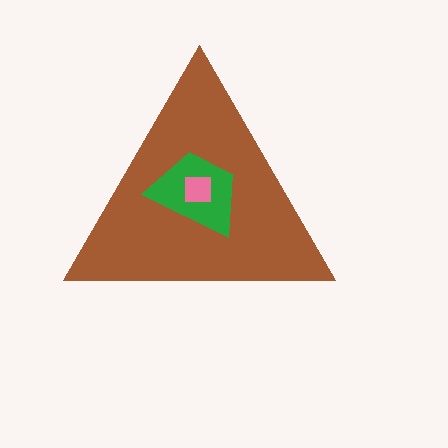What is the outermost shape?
The brown triangle.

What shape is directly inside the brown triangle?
The green trapezoid.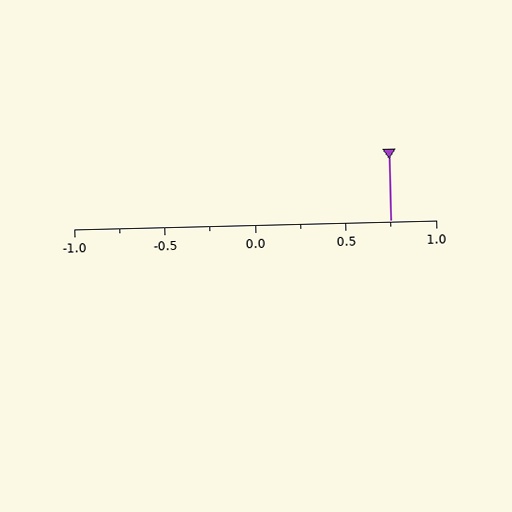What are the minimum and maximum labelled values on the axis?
The axis runs from -1.0 to 1.0.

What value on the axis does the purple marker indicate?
The marker indicates approximately 0.75.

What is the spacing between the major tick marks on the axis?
The major ticks are spaced 0.5 apart.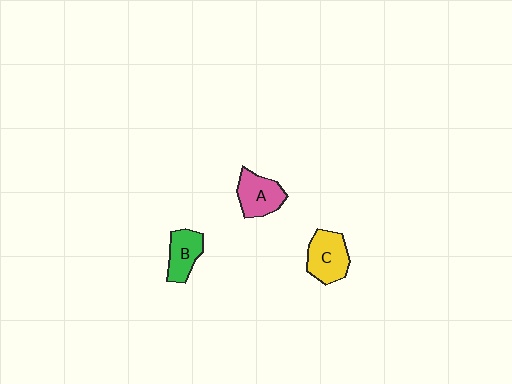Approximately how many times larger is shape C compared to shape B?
Approximately 1.2 times.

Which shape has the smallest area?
Shape B (green).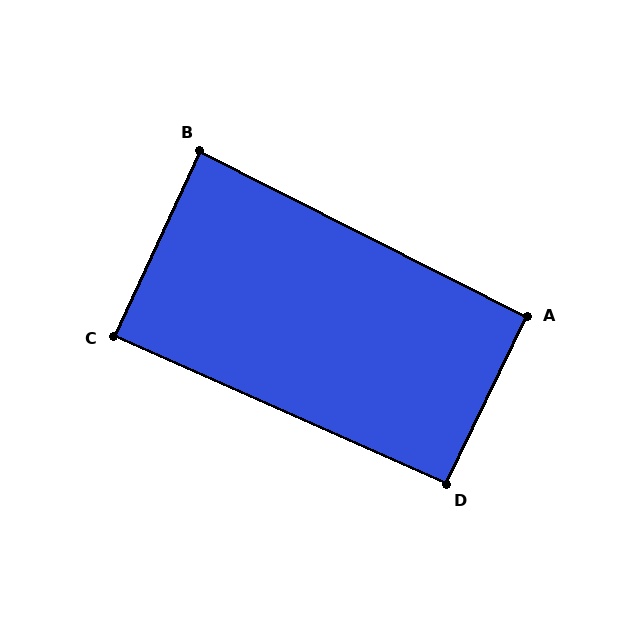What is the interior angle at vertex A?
Approximately 91 degrees (approximately right).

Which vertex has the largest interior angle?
D, at approximately 92 degrees.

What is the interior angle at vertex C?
Approximately 89 degrees (approximately right).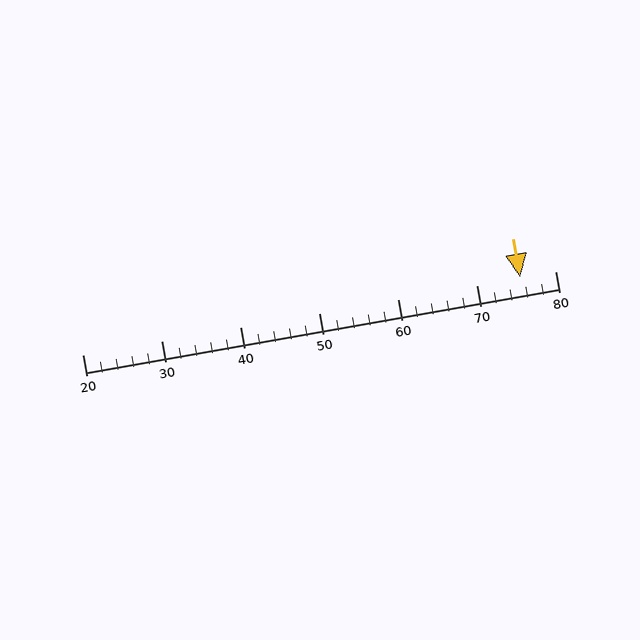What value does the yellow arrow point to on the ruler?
The yellow arrow points to approximately 76.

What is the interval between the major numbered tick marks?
The major tick marks are spaced 10 units apart.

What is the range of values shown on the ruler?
The ruler shows values from 20 to 80.